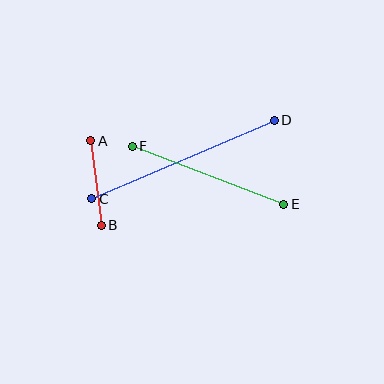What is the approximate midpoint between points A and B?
The midpoint is at approximately (96, 183) pixels.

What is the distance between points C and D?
The distance is approximately 199 pixels.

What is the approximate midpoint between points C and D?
The midpoint is at approximately (183, 159) pixels.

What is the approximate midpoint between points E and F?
The midpoint is at approximately (208, 175) pixels.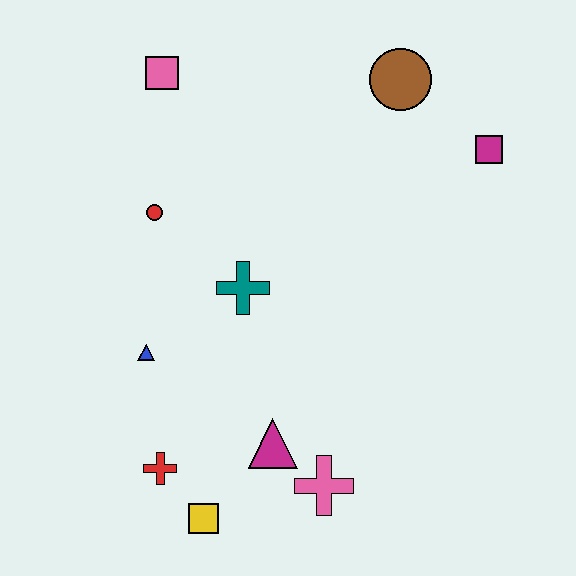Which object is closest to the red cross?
The yellow square is closest to the red cross.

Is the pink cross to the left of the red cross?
No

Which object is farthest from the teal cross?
The magenta square is farthest from the teal cross.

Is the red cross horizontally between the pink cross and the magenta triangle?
No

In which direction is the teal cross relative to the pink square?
The teal cross is below the pink square.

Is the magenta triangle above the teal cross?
No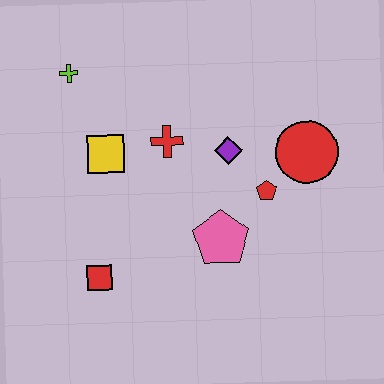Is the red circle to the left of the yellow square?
No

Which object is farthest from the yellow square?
The red circle is farthest from the yellow square.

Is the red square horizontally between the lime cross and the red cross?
Yes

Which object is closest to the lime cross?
The yellow square is closest to the lime cross.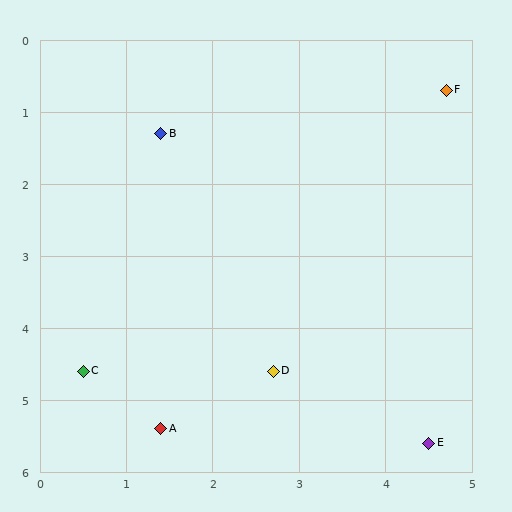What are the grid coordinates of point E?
Point E is at approximately (4.5, 5.6).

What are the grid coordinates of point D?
Point D is at approximately (2.7, 4.6).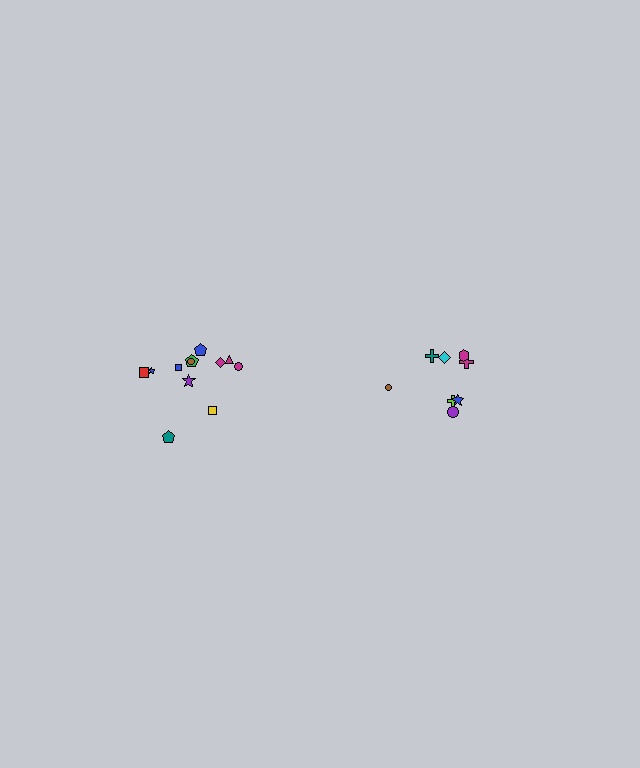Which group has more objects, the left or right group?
The left group.